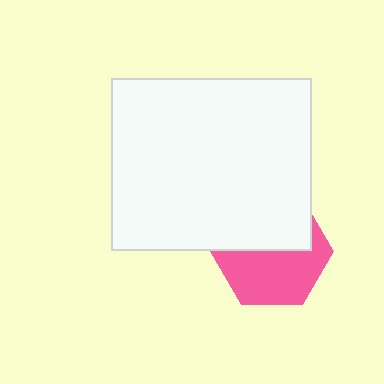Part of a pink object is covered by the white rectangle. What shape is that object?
It is a hexagon.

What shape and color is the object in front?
The object in front is a white rectangle.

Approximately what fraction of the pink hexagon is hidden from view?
Roughly 46% of the pink hexagon is hidden behind the white rectangle.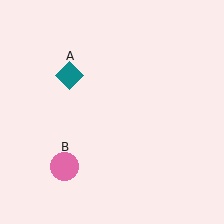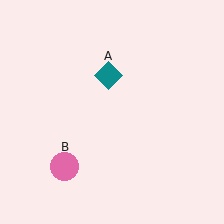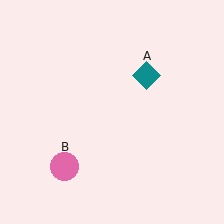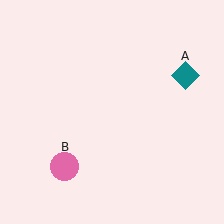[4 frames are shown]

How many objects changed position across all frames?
1 object changed position: teal diamond (object A).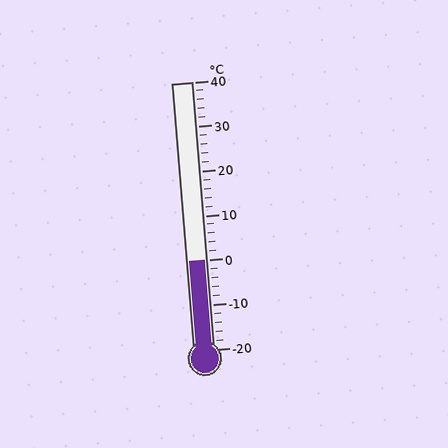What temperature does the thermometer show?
The thermometer shows approximately 0°C.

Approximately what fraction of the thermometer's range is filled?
The thermometer is filled to approximately 35% of its range.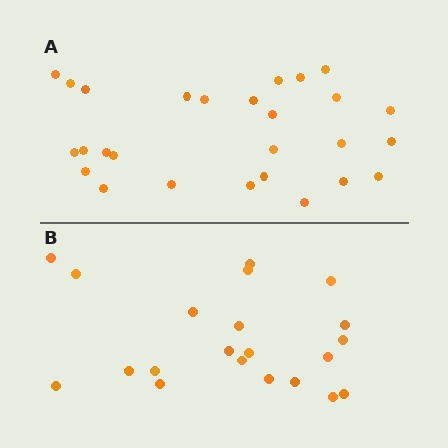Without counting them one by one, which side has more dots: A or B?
Region A (the top region) has more dots.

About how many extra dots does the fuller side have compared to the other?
Region A has about 6 more dots than region B.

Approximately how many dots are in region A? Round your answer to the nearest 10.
About 30 dots. (The exact count is 27, which rounds to 30.)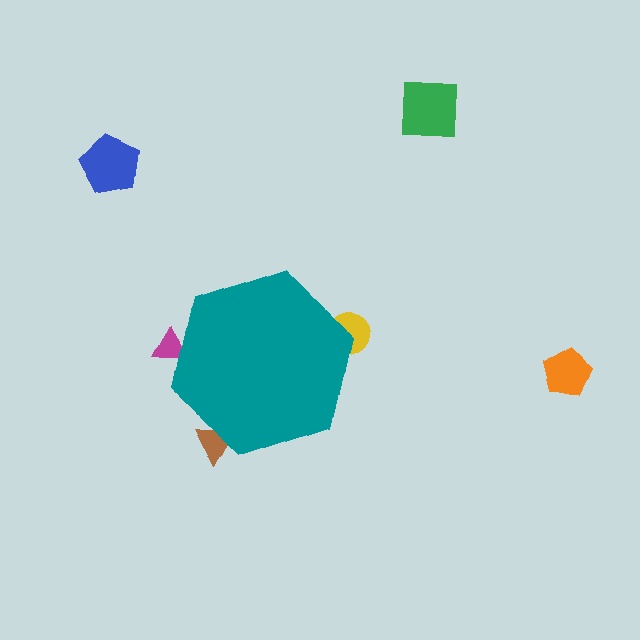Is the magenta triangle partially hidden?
Yes, the magenta triangle is partially hidden behind the teal hexagon.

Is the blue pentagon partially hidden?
No, the blue pentagon is fully visible.